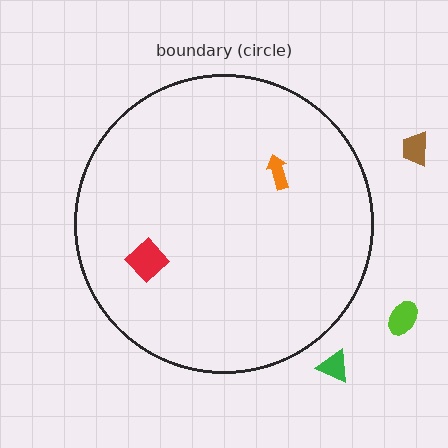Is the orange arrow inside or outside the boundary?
Inside.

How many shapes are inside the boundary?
2 inside, 3 outside.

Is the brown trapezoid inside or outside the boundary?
Outside.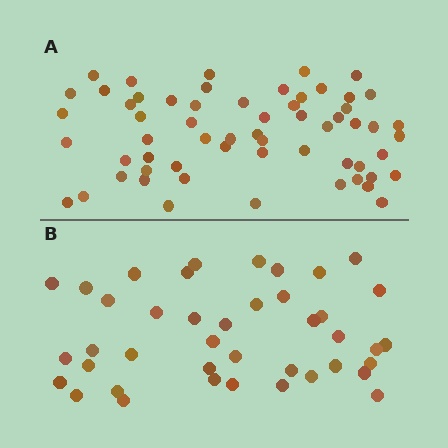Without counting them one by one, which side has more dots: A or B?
Region A (the top region) has more dots.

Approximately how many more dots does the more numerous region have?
Region A has approximately 20 more dots than region B.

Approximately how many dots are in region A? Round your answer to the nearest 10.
About 60 dots.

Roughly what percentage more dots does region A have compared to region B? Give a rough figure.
About 45% more.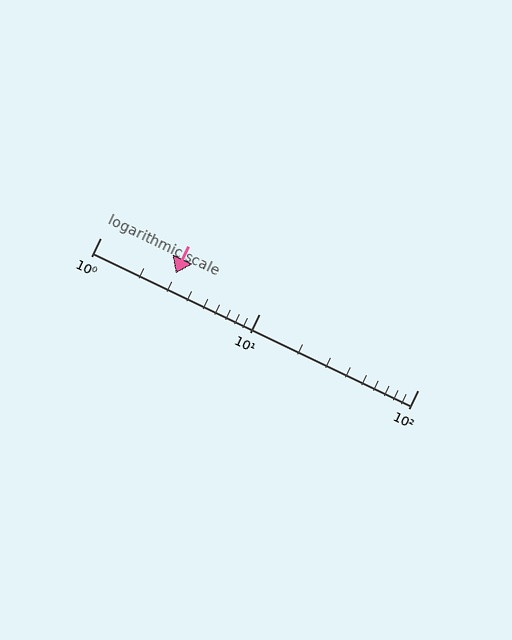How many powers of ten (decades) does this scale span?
The scale spans 2 decades, from 1 to 100.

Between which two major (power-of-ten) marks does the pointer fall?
The pointer is between 1 and 10.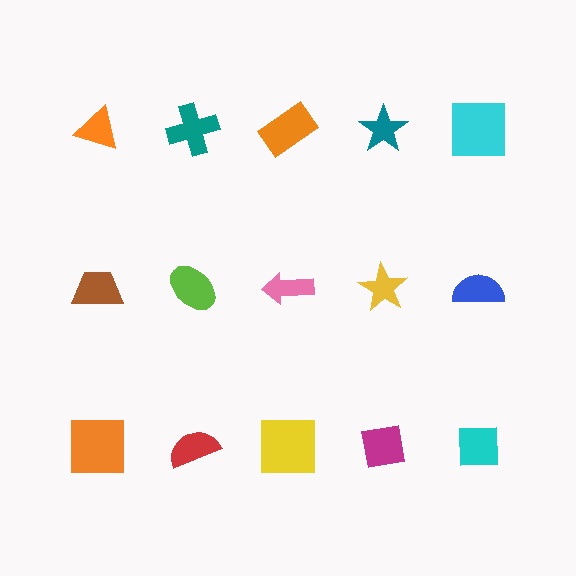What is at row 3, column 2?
A red semicircle.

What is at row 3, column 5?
A cyan square.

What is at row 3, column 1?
An orange square.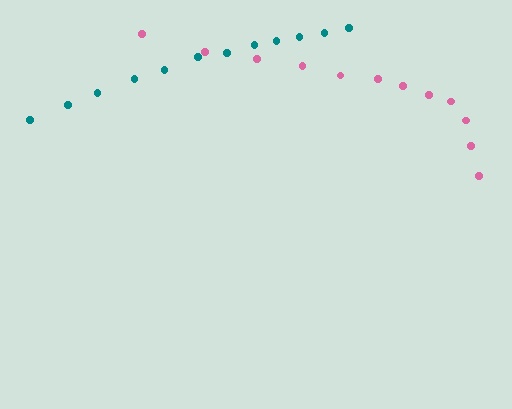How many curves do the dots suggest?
There are 2 distinct paths.